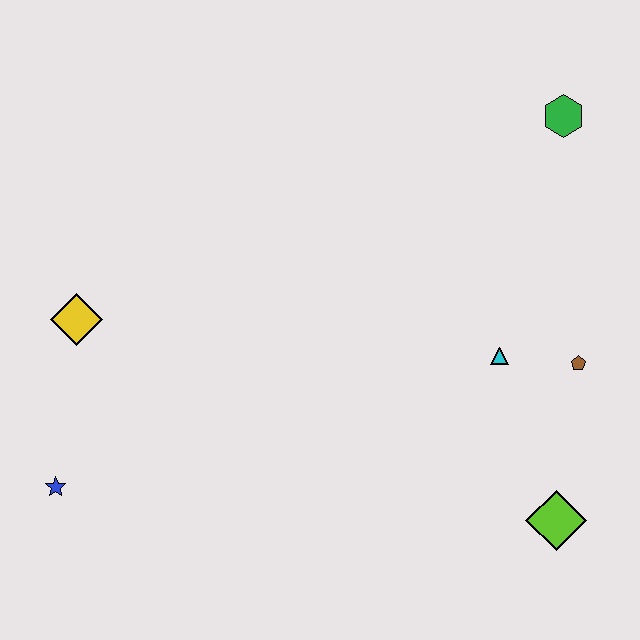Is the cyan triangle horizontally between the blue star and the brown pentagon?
Yes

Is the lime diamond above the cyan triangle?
No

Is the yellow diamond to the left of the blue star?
No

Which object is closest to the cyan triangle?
The brown pentagon is closest to the cyan triangle.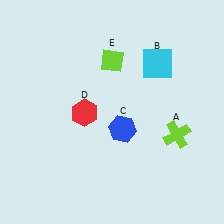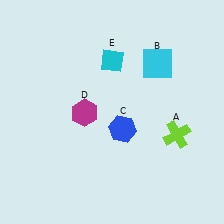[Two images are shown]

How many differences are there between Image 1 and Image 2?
There are 2 differences between the two images.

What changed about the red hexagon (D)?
In Image 1, D is red. In Image 2, it changed to magenta.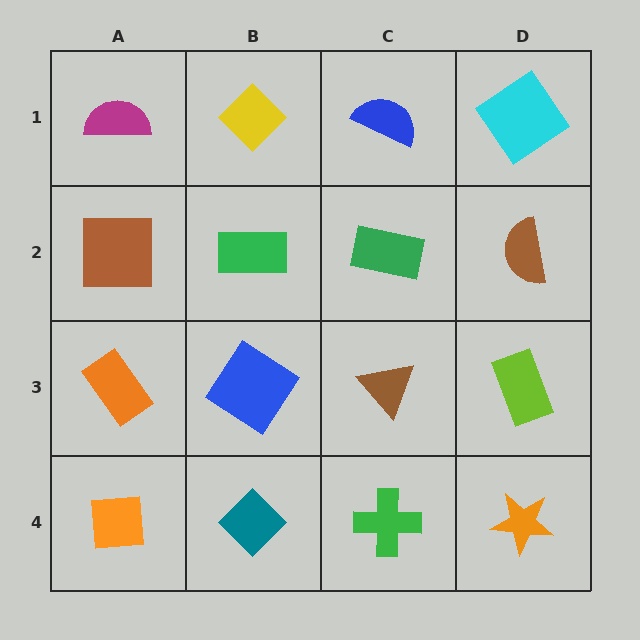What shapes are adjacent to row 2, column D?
A cyan diamond (row 1, column D), a lime rectangle (row 3, column D), a green rectangle (row 2, column C).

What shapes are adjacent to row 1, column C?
A green rectangle (row 2, column C), a yellow diamond (row 1, column B), a cyan diamond (row 1, column D).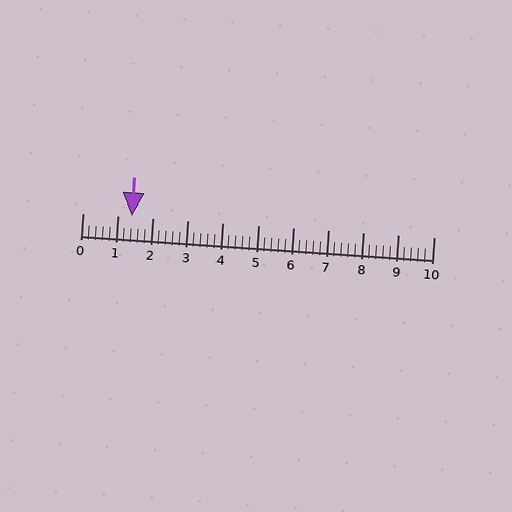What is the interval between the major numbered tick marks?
The major tick marks are spaced 1 units apart.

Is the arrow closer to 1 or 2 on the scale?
The arrow is closer to 1.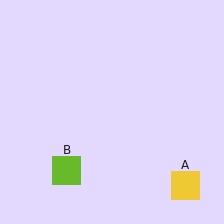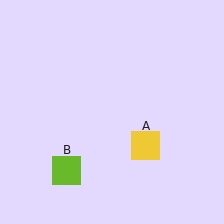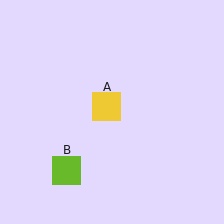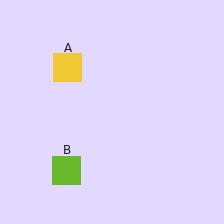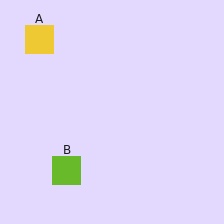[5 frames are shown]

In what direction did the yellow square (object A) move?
The yellow square (object A) moved up and to the left.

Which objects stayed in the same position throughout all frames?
Lime square (object B) remained stationary.